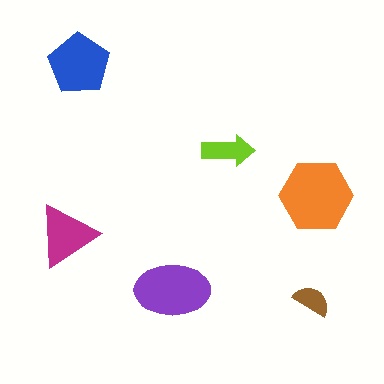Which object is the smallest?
The brown semicircle.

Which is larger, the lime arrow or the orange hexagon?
The orange hexagon.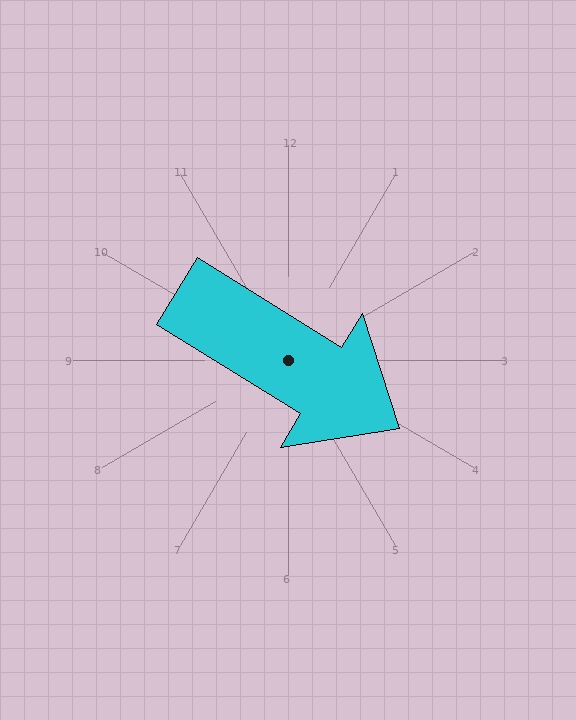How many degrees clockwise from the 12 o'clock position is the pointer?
Approximately 122 degrees.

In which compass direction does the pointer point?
Southeast.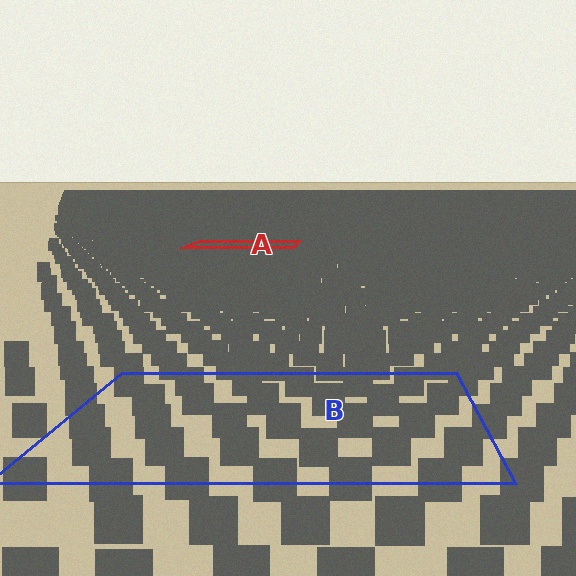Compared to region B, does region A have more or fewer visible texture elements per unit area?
Region A has more texture elements per unit area — they are packed more densely because it is farther away.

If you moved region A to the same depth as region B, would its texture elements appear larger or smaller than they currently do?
They would appear larger. At a closer depth, the same texture elements are projected at a bigger on-screen size.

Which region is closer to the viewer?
Region B is closer. The texture elements there are larger and more spread out.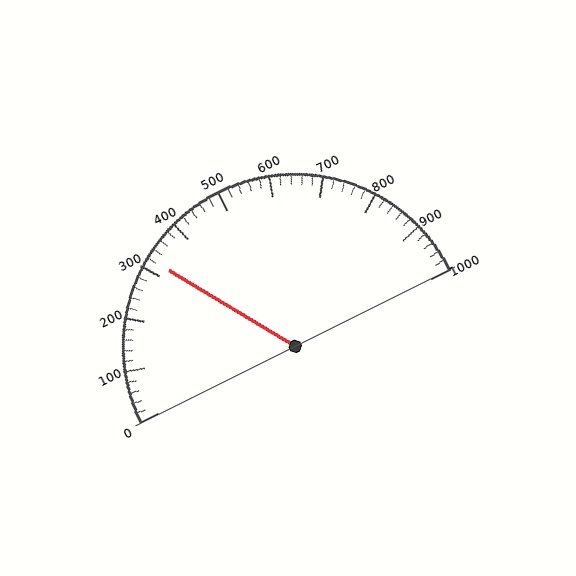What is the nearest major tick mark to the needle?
The nearest major tick mark is 300.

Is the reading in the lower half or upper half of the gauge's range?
The reading is in the lower half of the range (0 to 1000).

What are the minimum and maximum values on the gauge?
The gauge ranges from 0 to 1000.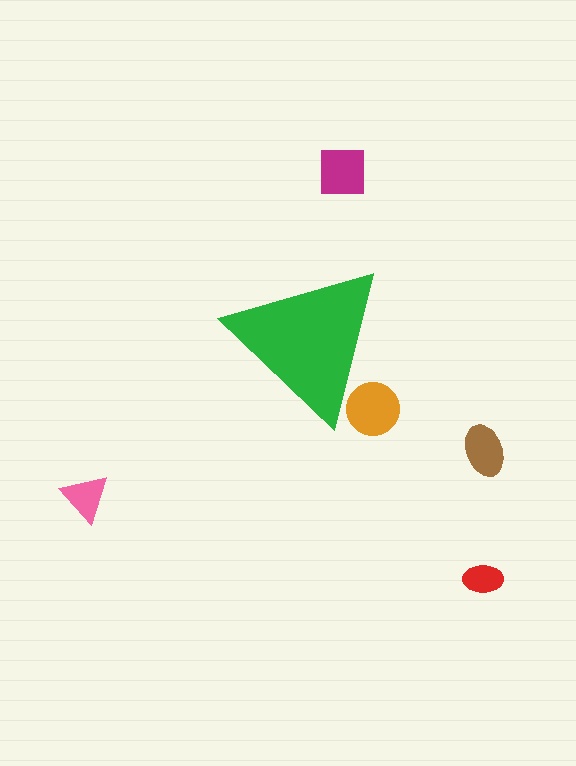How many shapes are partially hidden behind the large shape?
1 shape is partially hidden.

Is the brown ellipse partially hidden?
No, the brown ellipse is fully visible.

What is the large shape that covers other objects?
A green triangle.